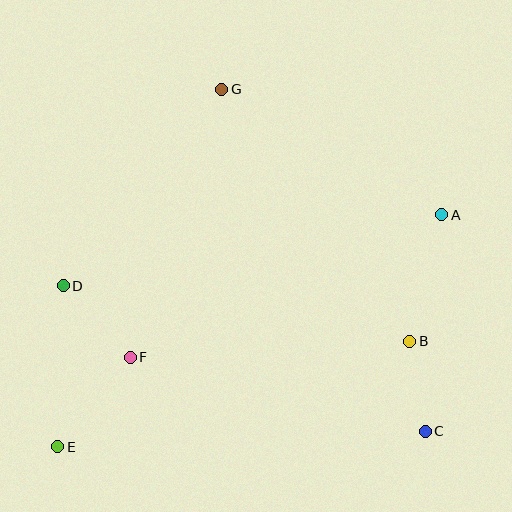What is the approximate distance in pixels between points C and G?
The distance between C and G is approximately 398 pixels.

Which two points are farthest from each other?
Points A and E are farthest from each other.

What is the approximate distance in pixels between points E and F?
The distance between E and F is approximately 115 pixels.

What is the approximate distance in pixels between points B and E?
The distance between B and E is approximately 367 pixels.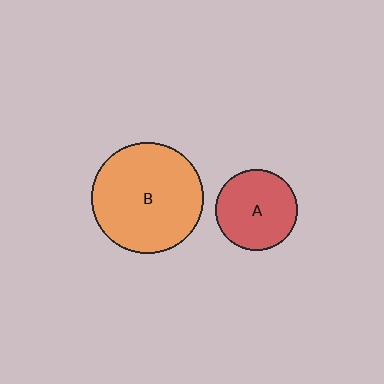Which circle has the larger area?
Circle B (orange).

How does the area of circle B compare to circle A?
Approximately 1.9 times.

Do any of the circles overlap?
No, none of the circles overlap.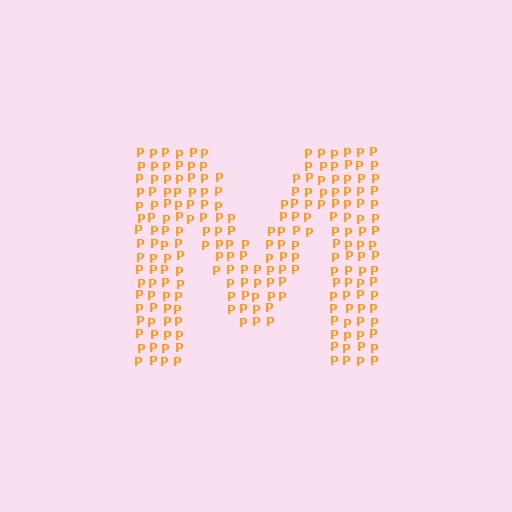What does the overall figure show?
The overall figure shows the letter M.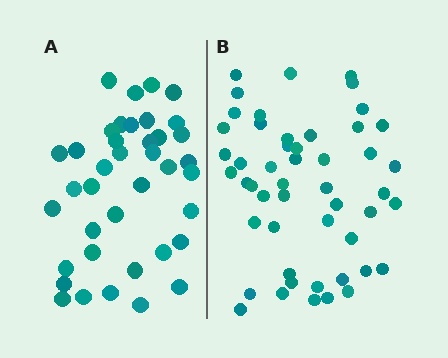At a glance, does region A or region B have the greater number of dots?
Region B (the right region) has more dots.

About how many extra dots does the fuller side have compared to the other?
Region B has roughly 12 or so more dots than region A.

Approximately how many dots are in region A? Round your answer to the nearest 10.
About 40 dots. (The exact count is 39, which rounds to 40.)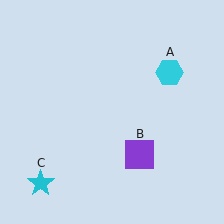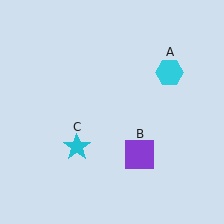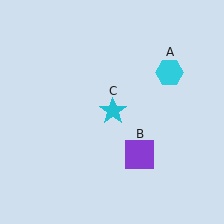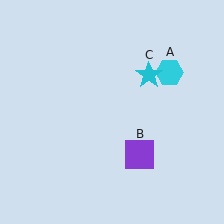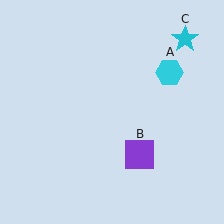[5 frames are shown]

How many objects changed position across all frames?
1 object changed position: cyan star (object C).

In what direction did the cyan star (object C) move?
The cyan star (object C) moved up and to the right.